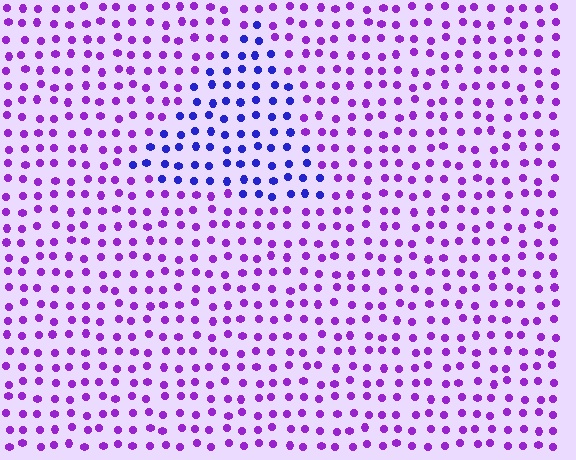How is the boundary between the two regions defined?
The boundary is defined purely by a slight shift in hue (about 41 degrees). Spacing, size, and orientation are identical on both sides.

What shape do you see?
I see a triangle.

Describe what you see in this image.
The image is filled with small purple elements in a uniform arrangement. A triangle-shaped region is visible where the elements are tinted to a slightly different hue, forming a subtle color boundary.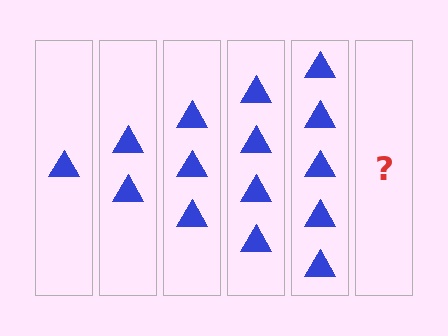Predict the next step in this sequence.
The next step is 6 triangles.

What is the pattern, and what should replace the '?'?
The pattern is that each step adds one more triangle. The '?' should be 6 triangles.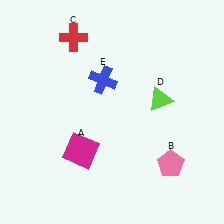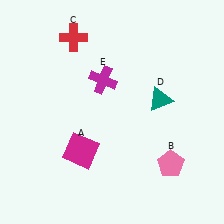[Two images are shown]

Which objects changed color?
D changed from lime to teal. E changed from blue to magenta.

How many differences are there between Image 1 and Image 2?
There are 2 differences between the two images.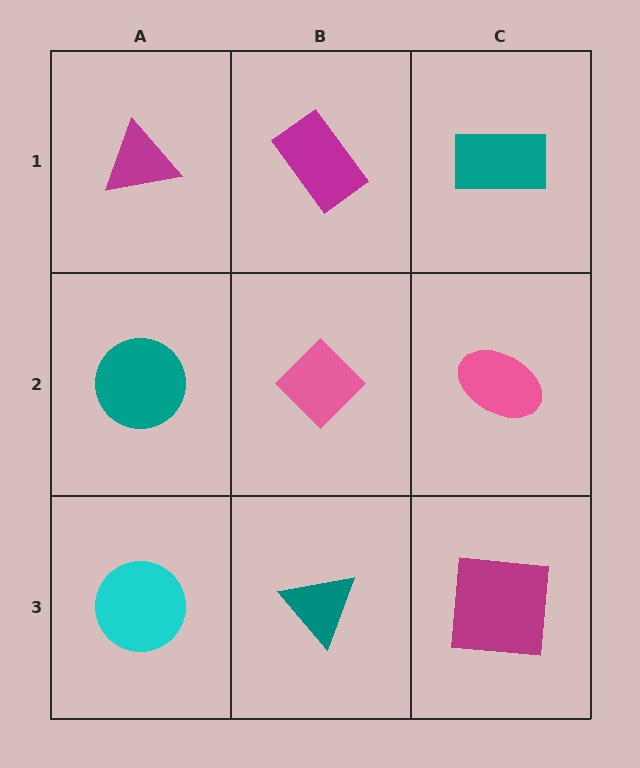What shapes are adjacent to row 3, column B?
A pink diamond (row 2, column B), a cyan circle (row 3, column A), a magenta square (row 3, column C).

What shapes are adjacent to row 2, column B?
A magenta rectangle (row 1, column B), a teal triangle (row 3, column B), a teal circle (row 2, column A), a pink ellipse (row 2, column C).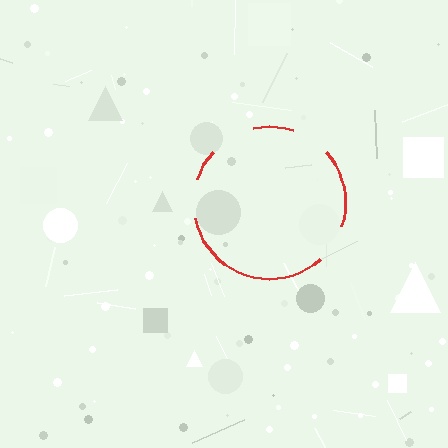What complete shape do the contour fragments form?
The contour fragments form a circle.